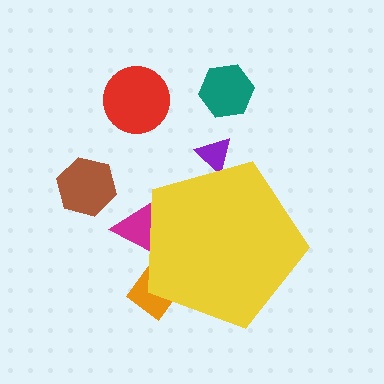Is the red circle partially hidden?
No, the red circle is fully visible.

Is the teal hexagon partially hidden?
No, the teal hexagon is fully visible.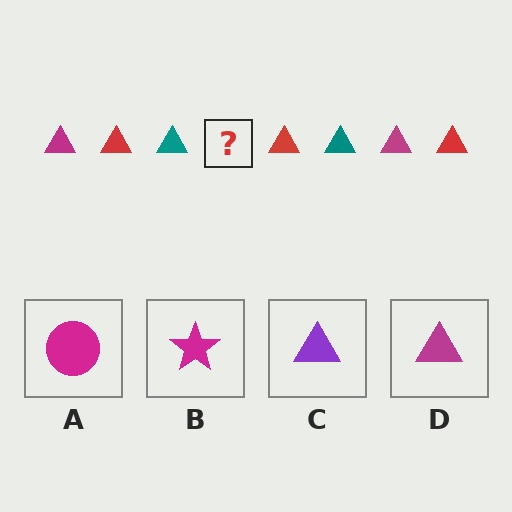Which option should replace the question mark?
Option D.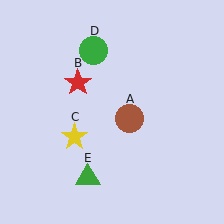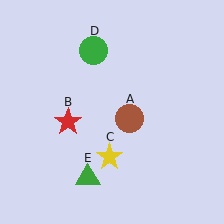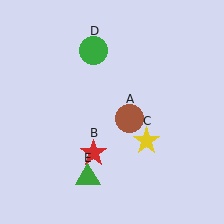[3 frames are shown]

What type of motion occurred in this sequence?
The red star (object B), yellow star (object C) rotated counterclockwise around the center of the scene.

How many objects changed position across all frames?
2 objects changed position: red star (object B), yellow star (object C).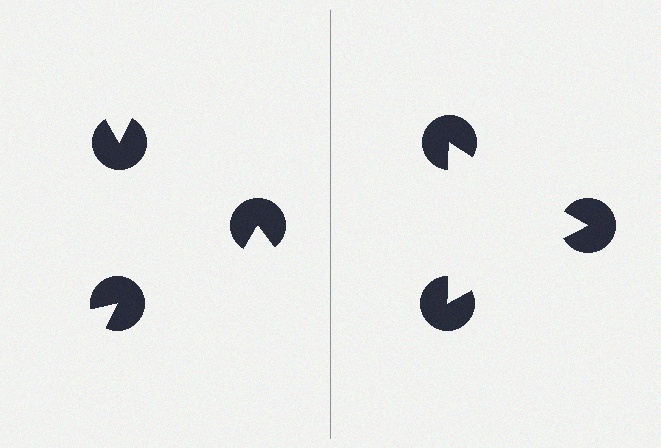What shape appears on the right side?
An illusory triangle.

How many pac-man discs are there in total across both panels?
6 — 3 on each side.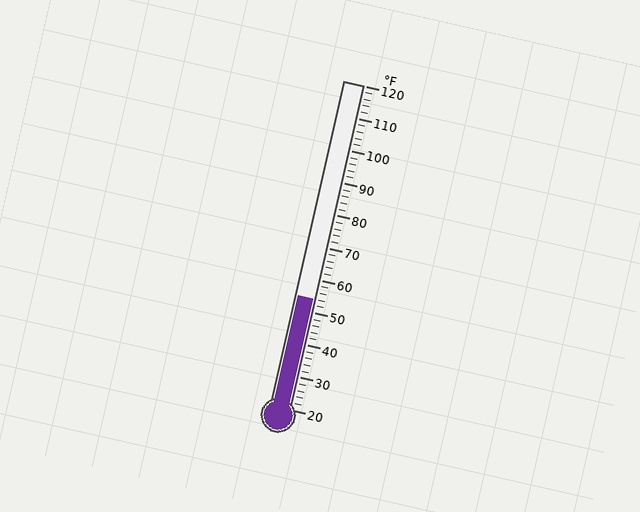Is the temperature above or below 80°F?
The temperature is below 80°F.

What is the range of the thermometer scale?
The thermometer scale ranges from 20°F to 120°F.